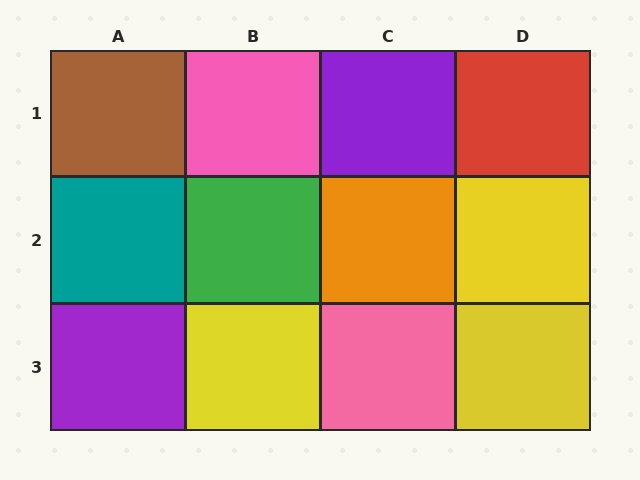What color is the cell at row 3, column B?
Yellow.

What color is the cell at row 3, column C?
Pink.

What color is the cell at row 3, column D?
Yellow.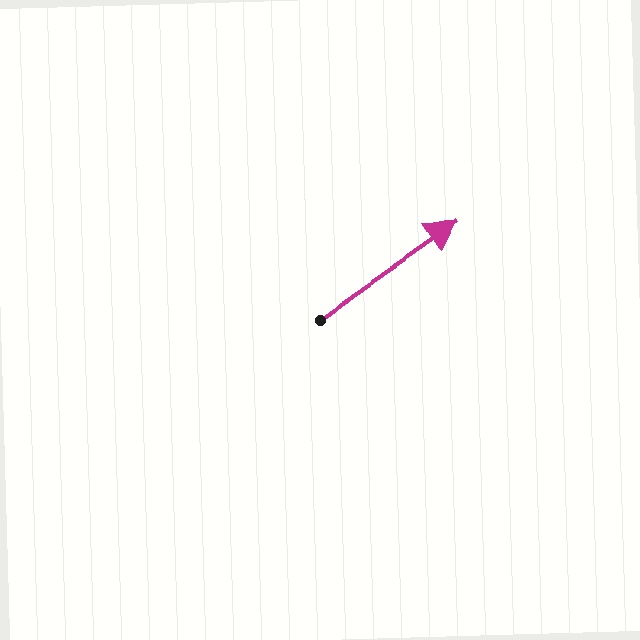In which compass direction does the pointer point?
Northeast.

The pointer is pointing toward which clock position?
Roughly 2 o'clock.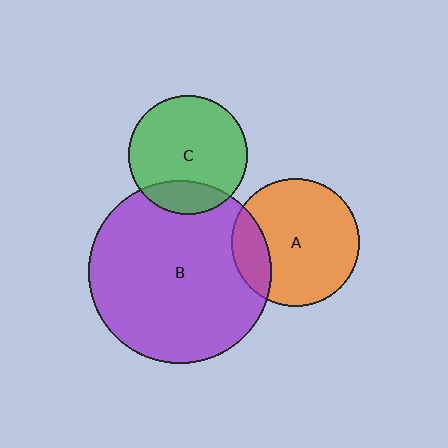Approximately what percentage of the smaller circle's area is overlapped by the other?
Approximately 20%.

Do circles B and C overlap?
Yes.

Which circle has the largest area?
Circle B (purple).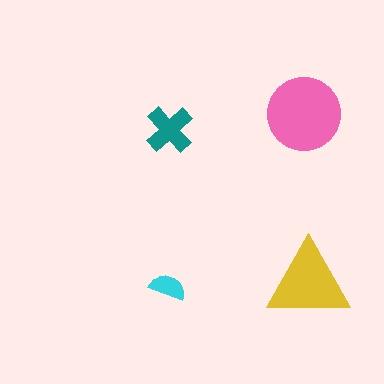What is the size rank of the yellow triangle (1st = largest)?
2nd.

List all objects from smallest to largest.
The cyan semicircle, the teal cross, the yellow triangle, the pink circle.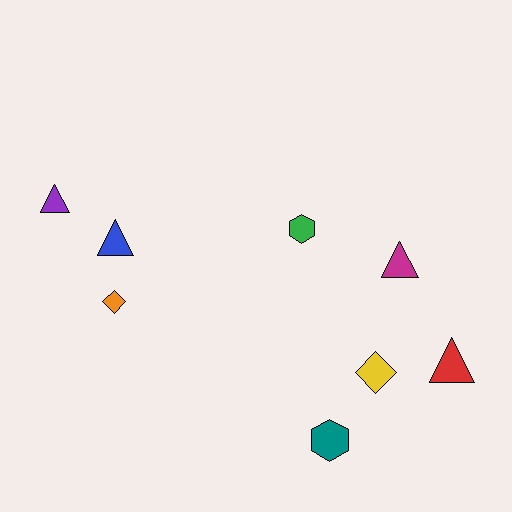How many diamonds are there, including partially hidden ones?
There are 2 diamonds.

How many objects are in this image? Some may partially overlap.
There are 8 objects.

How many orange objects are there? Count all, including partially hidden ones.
There is 1 orange object.